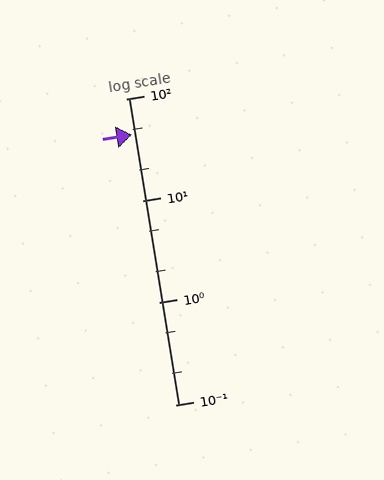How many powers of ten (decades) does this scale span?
The scale spans 3 decades, from 0.1 to 100.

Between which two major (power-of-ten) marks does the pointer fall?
The pointer is between 10 and 100.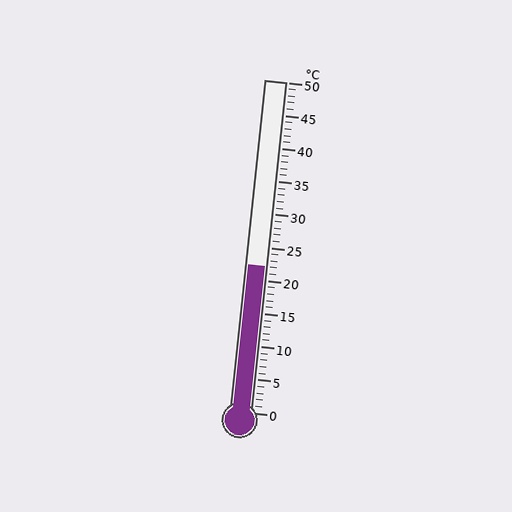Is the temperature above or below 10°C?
The temperature is above 10°C.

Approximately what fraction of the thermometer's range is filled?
The thermometer is filled to approximately 45% of its range.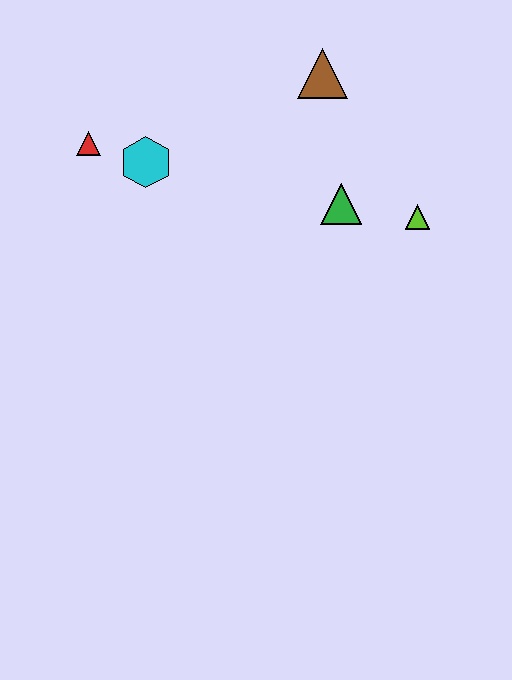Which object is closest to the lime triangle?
The green triangle is closest to the lime triangle.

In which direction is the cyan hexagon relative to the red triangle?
The cyan hexagon is to the right of the red triangle.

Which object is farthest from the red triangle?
The lime triangle is farthest from the red triangle.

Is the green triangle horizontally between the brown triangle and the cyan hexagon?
No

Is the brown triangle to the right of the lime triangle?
No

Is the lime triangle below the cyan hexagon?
Yes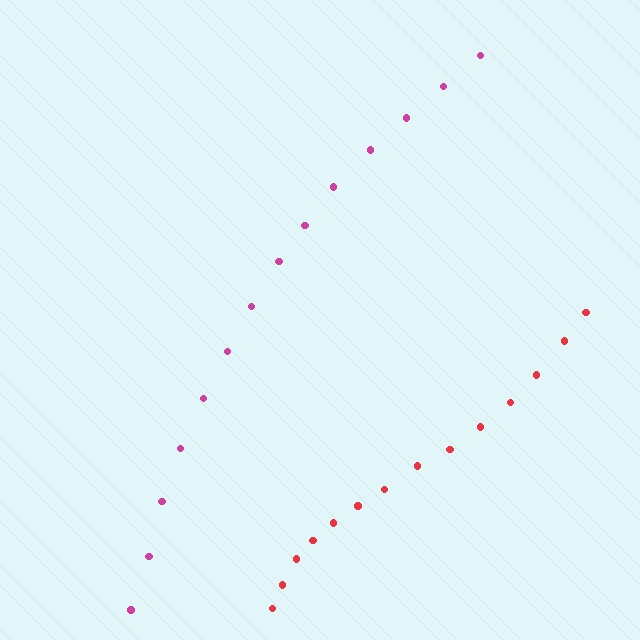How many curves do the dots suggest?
There are 2 distinct paths.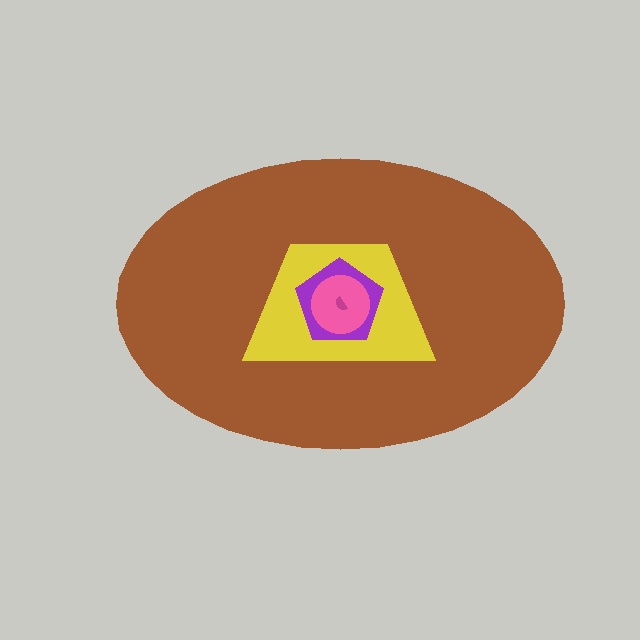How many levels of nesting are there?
5.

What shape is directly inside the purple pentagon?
The pink circle.